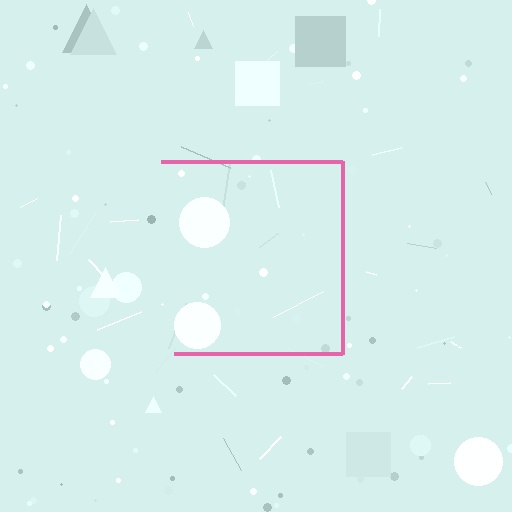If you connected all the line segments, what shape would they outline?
They would outline a square.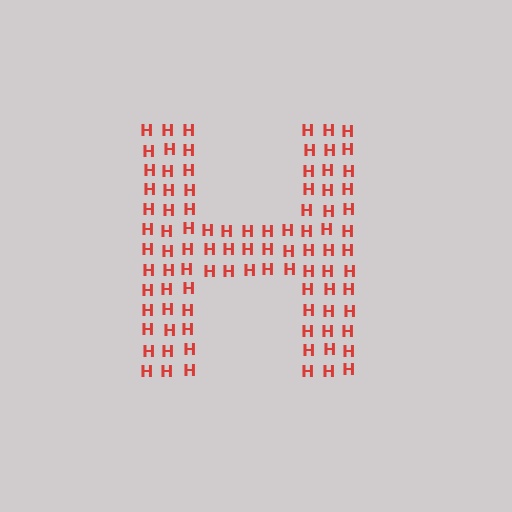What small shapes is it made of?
It is made of small letter H's.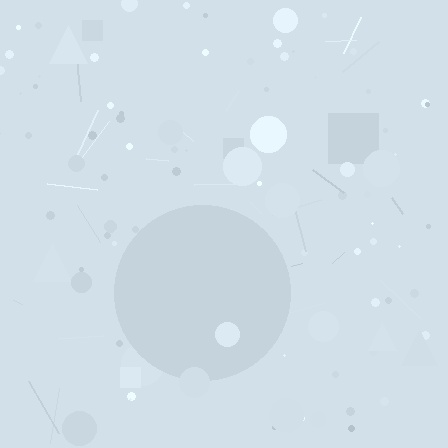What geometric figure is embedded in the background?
A circle is embedded in the background.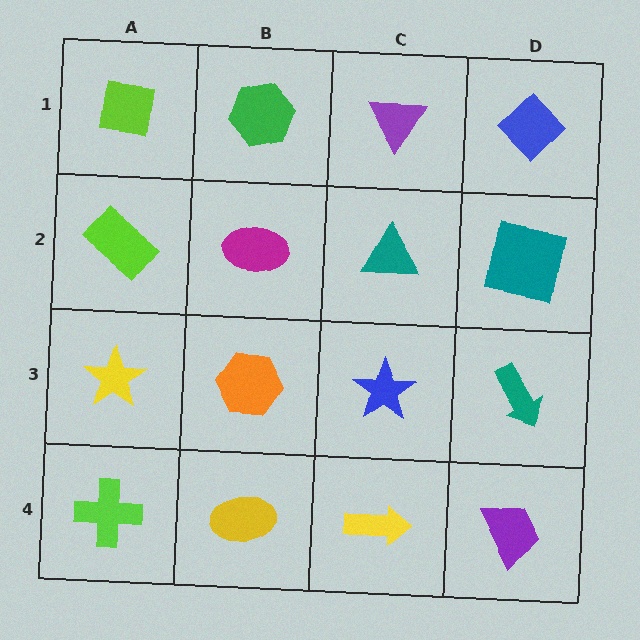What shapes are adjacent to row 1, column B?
A magenta ellipse (row 2, column B), a lime square (row 1, column A), a purple triangle (row 1, column C).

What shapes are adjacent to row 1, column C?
A teal triangle (row 2, column C), a green hexagon (row 1, column B), a blue diamond (row 1, column D).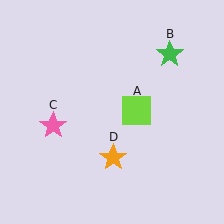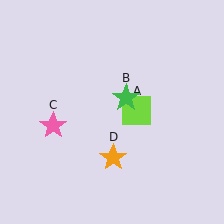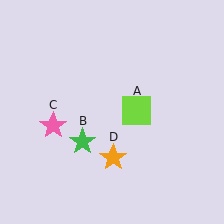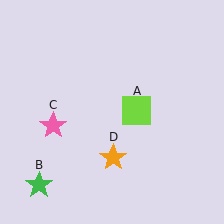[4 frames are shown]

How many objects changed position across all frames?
1 object changed position: green star (object B).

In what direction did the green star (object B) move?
The green star (object B) moved down and to the left.